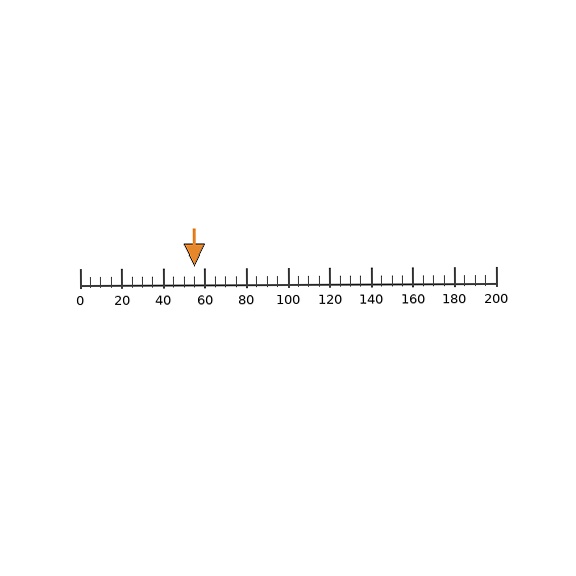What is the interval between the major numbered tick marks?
The major tick marks are spaced 20 units apart.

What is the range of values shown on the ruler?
The ruler shows values from 0 to 200.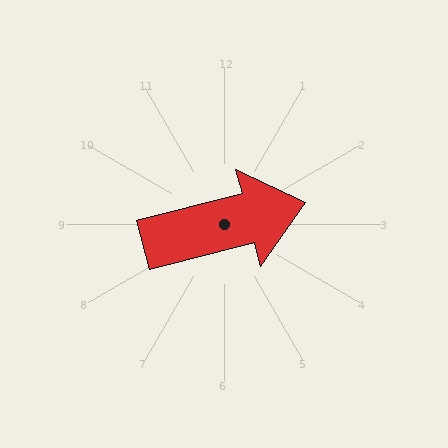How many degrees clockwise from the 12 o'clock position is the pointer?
Approximately 75 degrees.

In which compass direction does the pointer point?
East.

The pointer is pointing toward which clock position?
Roughly 3 o'clock.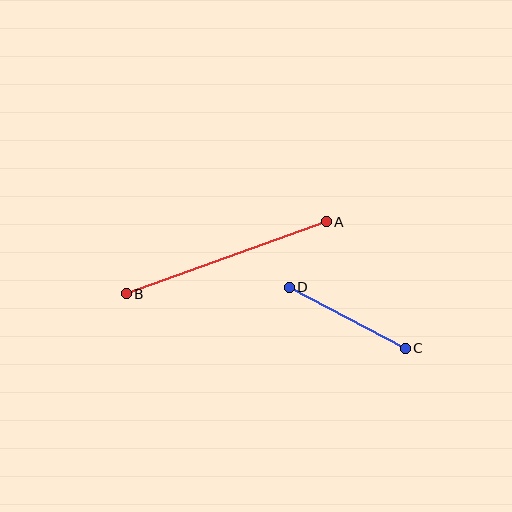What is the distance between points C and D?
The distance is approximately 131 pixels.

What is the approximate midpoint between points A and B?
The midpoint is at approximately (226, 258) pixels.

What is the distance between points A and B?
The distance is approximately 213 pixels.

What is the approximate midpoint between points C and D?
The midpoint is at approximately (347, 318) pixels.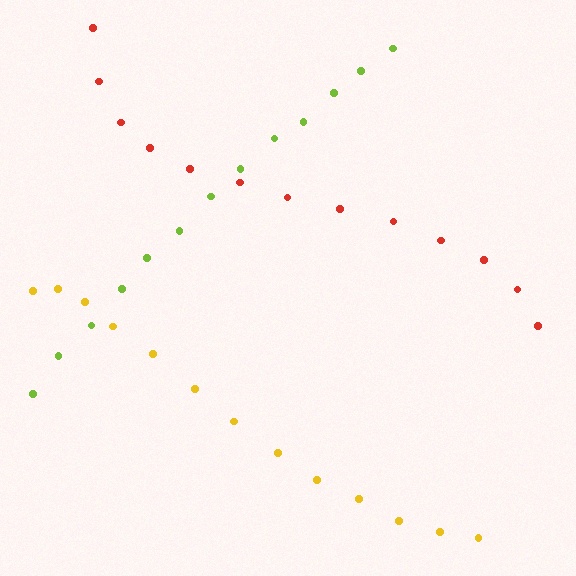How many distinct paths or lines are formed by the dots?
There are 3 distinct paths.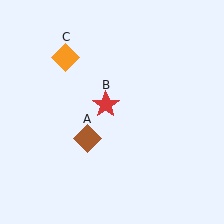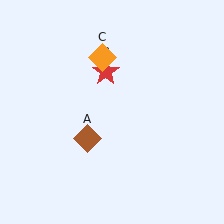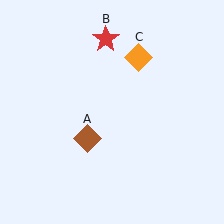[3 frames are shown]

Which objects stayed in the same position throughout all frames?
Brown diamond (object A) remained stationary.